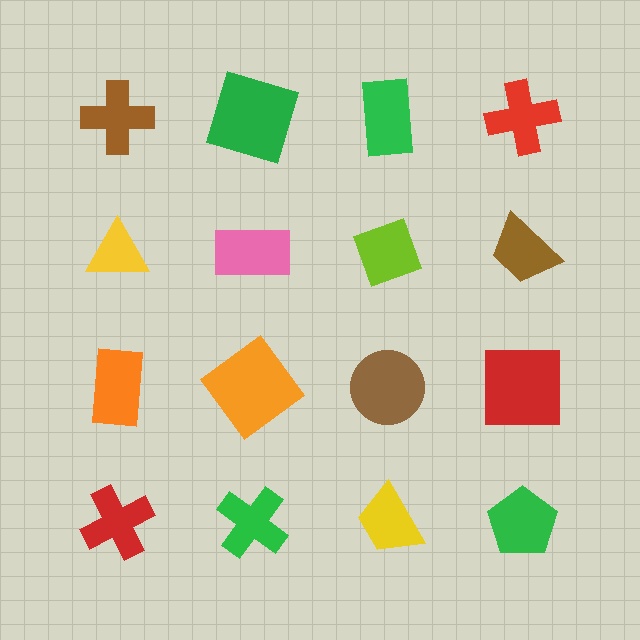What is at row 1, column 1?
A brown cross.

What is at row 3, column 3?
A brown circle.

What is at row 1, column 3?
A green rectangle.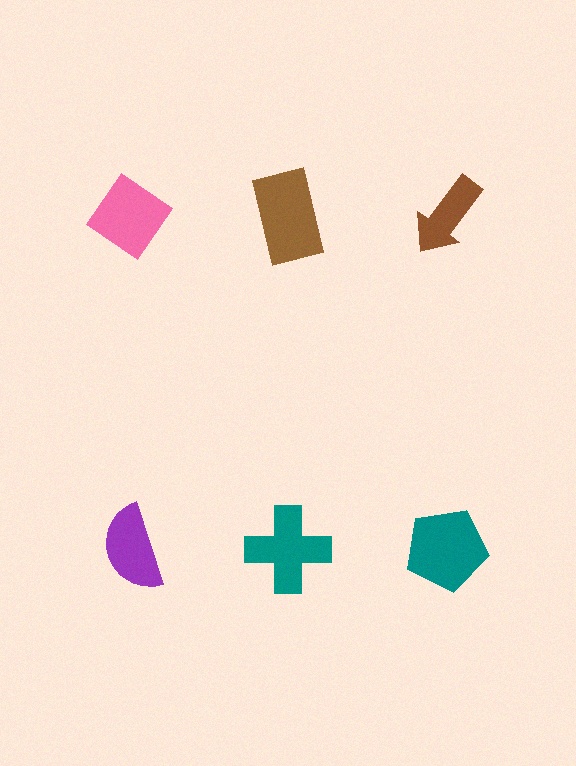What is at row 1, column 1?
A pink diamond.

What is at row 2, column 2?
A teal cross.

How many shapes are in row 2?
3 shapes.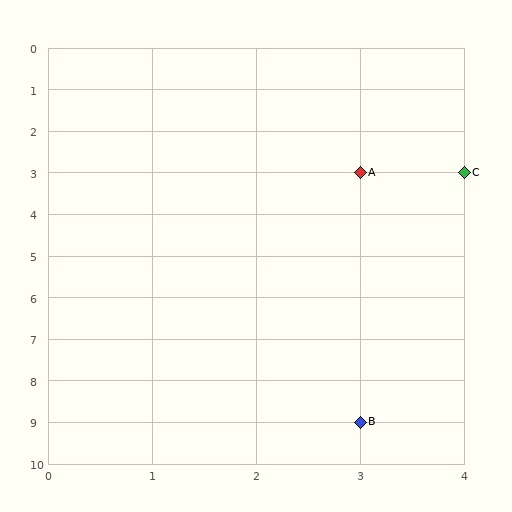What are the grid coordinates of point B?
Point B is at grid coordinates (3, 9).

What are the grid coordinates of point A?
Point A is at grid coordinates (3, 3).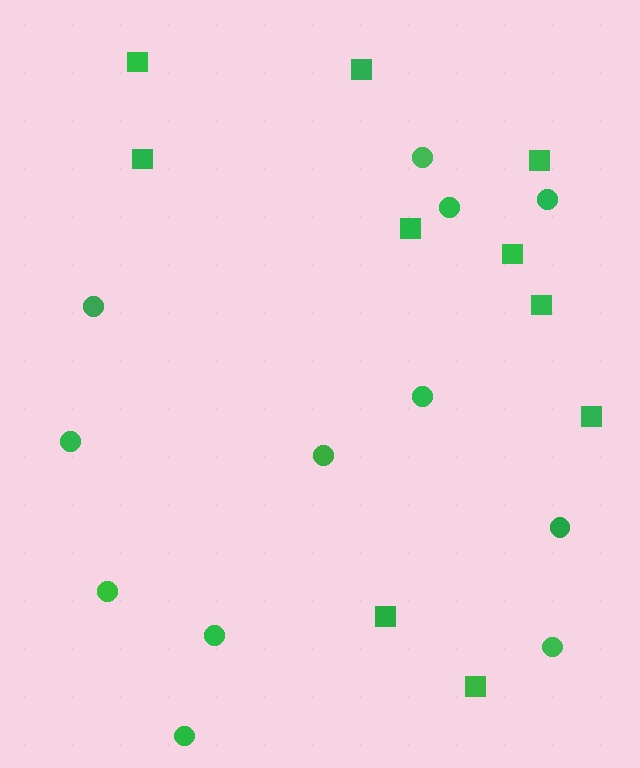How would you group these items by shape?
There are 2 groups: one group of circles (12) and one group of squares (10).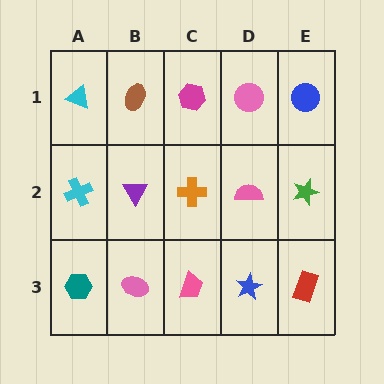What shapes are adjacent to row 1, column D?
A pink semicircle (row 2, column D), a magenta hexagon (row 1, column C), a blue circle (row 1, column E).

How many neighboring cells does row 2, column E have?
3.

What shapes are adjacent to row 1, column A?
A cyan cross (row 2, column A), a brown ellipse (row 1, column B).